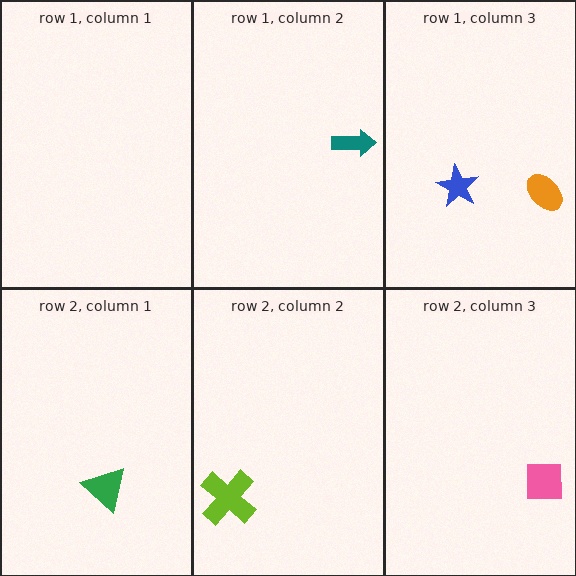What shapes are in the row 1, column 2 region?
The teal arrow.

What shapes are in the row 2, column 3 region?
The pink square.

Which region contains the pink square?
The row 2, column 3 region.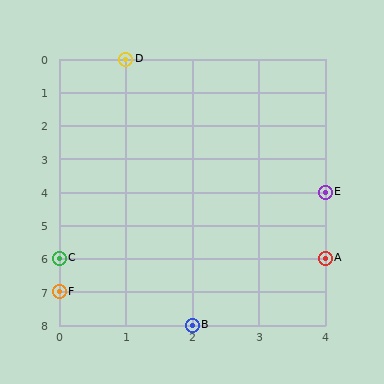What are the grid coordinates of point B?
Point B is at grid coordinates (2, 8).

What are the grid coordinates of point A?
Point A is at grid coordinates (4, 6).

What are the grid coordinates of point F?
Point F is at grid coordinates (0, 7).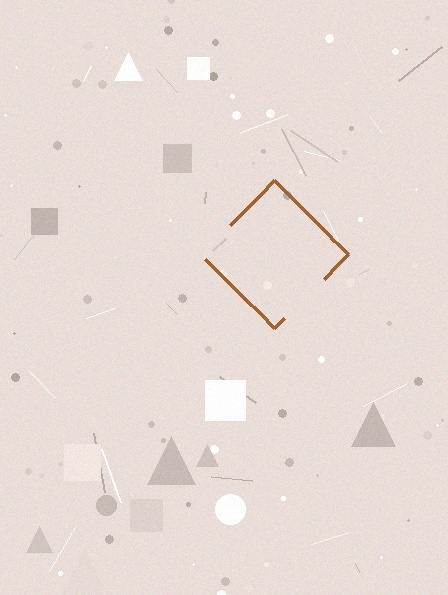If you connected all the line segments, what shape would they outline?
They would outline a diamond.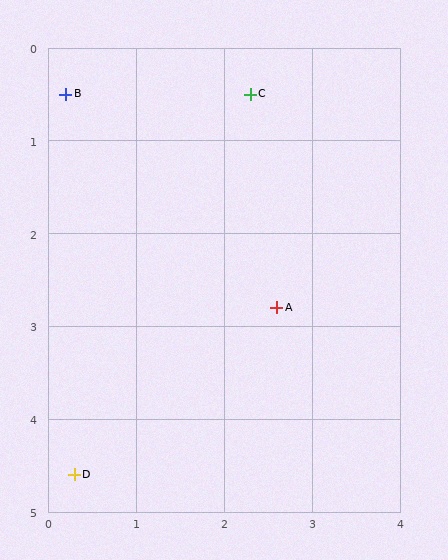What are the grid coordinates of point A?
Point A is at approximately (2.6, 2.8).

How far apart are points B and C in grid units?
Points B and C are about 2.1 grid units apart.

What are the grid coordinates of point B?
Point B is at approximately (0.2, 0.5).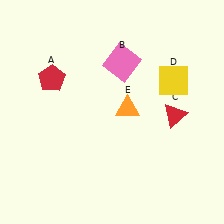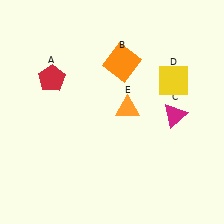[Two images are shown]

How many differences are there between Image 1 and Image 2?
There are 2 differences between the two images.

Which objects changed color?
B changed from pink to orange. C changed from red to magenta.